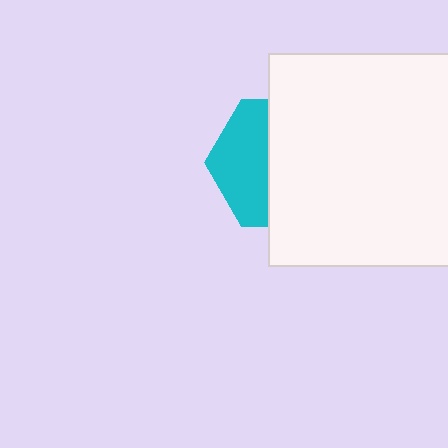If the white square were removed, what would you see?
You would see the complete cyan hexagon.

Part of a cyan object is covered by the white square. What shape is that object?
It is a hexagon.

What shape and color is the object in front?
The object in front is a white square.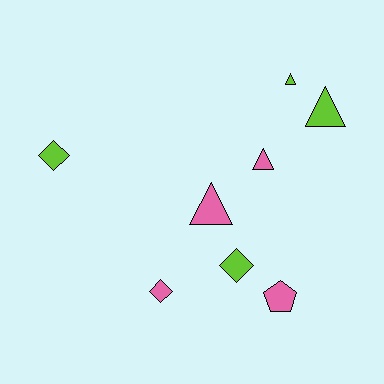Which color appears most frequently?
Pink, with 4 objects.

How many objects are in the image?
There are 8 objects.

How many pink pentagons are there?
There is 1 pink pentagon.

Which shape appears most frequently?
Triangle, with 4 objects.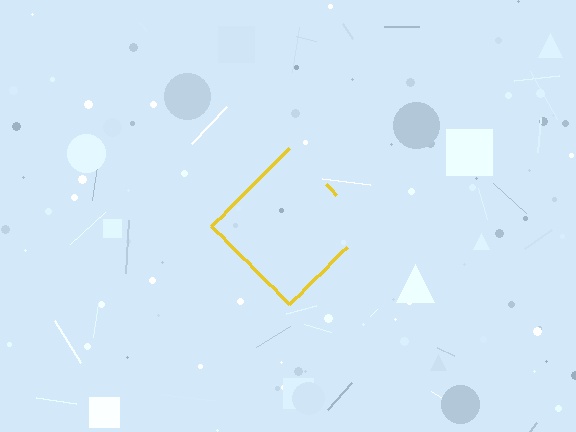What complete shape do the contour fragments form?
The contour fragments form a diamond.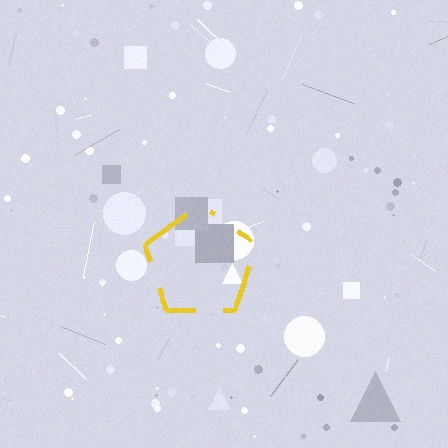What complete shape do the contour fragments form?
The contour fragments form a pentagon.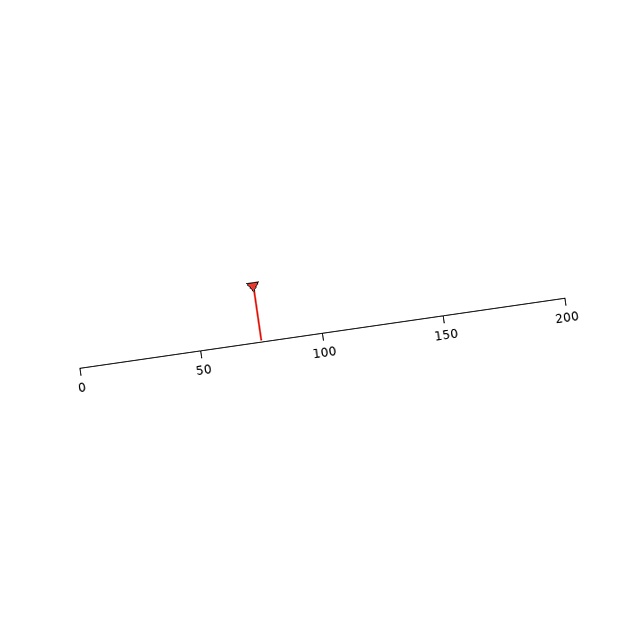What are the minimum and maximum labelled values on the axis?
The axis runs from 0 to 200.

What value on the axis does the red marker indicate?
The marker indicates approximately 75.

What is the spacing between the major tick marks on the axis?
The major ticks are spaced 50 apart.